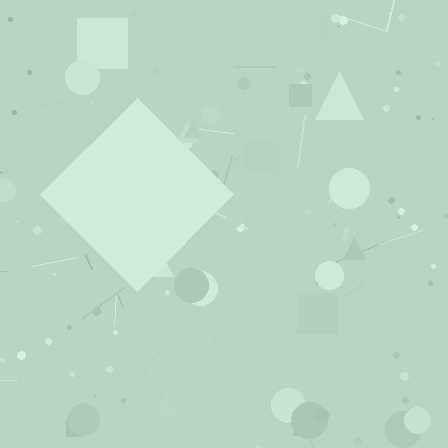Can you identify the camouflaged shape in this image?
The camouflaged shape is a diamond.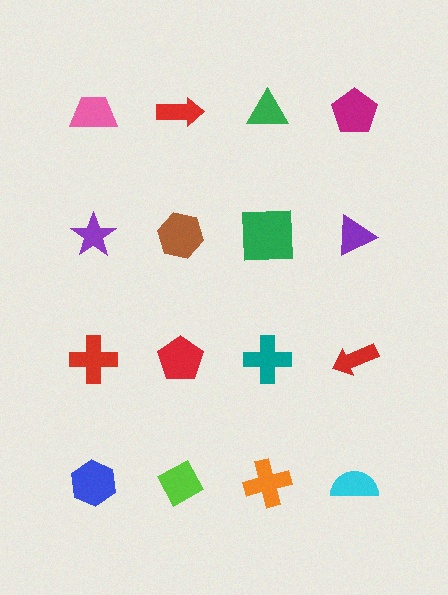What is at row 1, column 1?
A pink trapezoid.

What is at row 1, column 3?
A green triangle.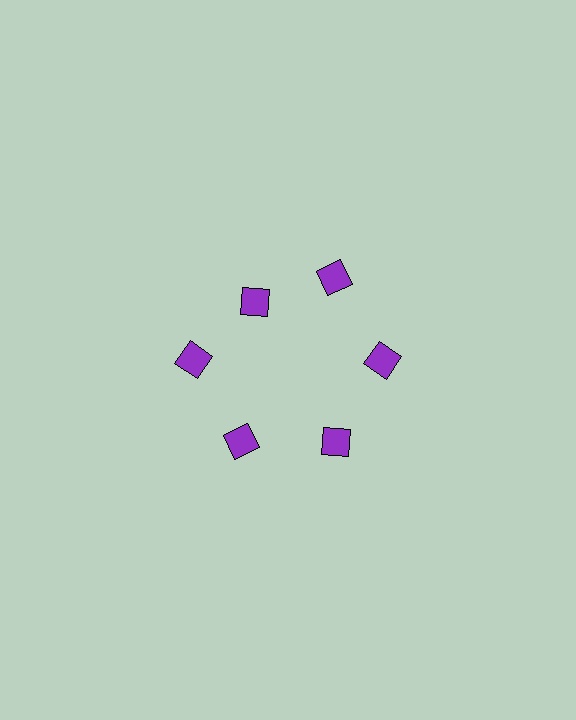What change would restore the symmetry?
The symmetry would be restored by moving it outward, back onto the ring so that all 6 squares sit at equal angles and equal distance from the center.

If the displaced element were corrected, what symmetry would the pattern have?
It would have 6-fold rotational symmetry — the pattern would map onto itself every 60 degrees.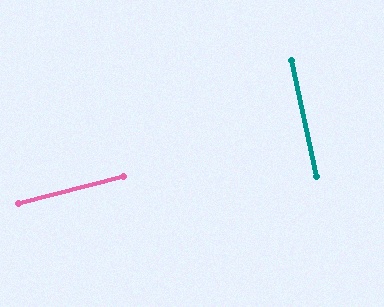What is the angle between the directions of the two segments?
Approximately 88 degrees.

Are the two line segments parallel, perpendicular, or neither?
Perpendicular — they meet at approximately 88°.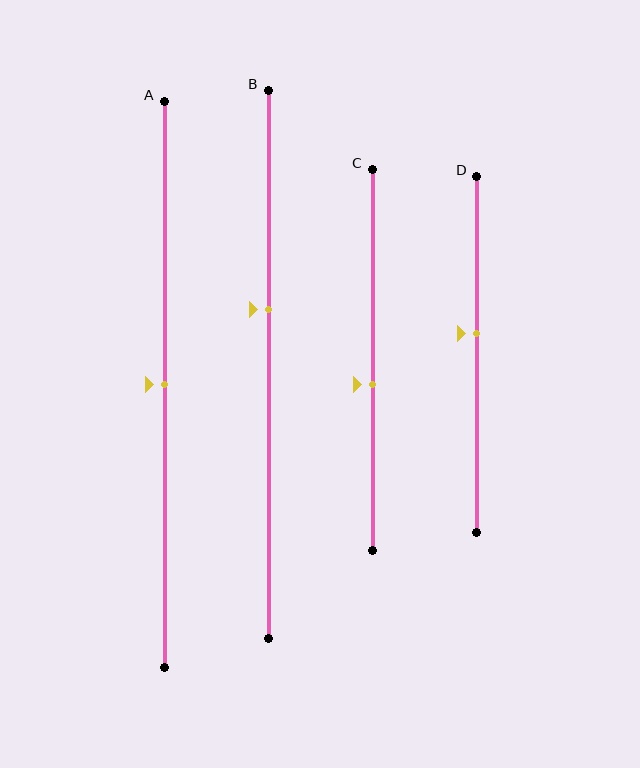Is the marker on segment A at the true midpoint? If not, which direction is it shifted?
Yes, the marker on segment A is at the true midpoint.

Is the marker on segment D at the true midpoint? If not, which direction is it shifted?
No, the marker on segment D is shifted upward by about 6% of the segment length.